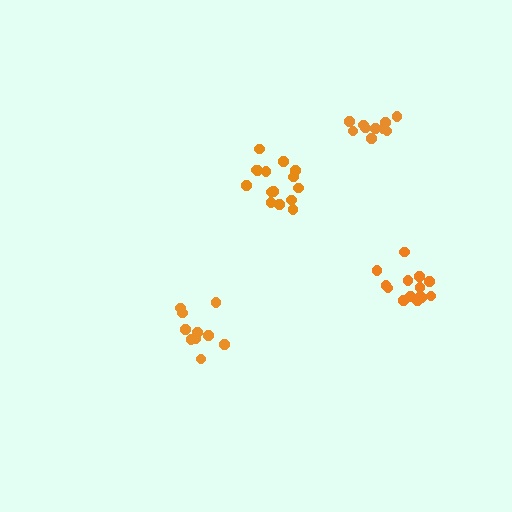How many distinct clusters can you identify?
There are 4 distinct clusters.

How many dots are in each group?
Group 1: 15 dots, Group 2: 14 dots, Group 3: 10 dots, Group 4: 10 dots (49 total).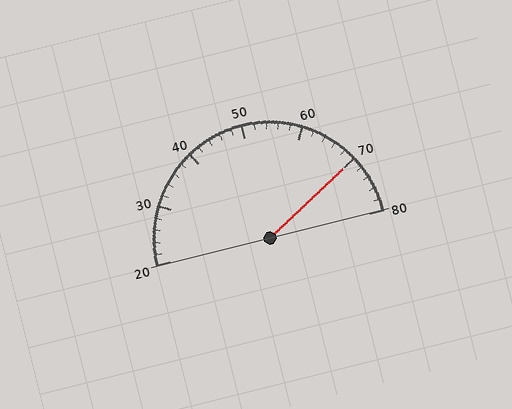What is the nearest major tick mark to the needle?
The nearest major tick mark is 70.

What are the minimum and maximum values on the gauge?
The gauge ranges from 20 to 80.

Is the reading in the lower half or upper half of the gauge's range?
The reading is in the upper half of the range (20 to 80).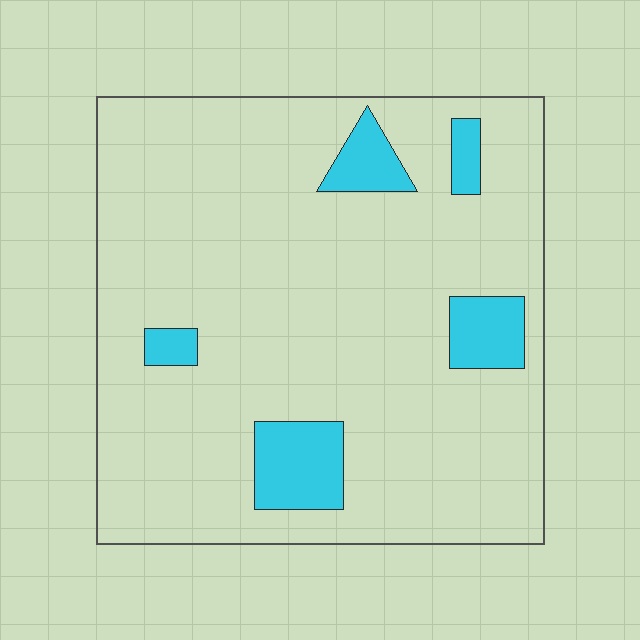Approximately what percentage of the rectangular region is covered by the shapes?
Approximately 10%.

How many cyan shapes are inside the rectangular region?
5.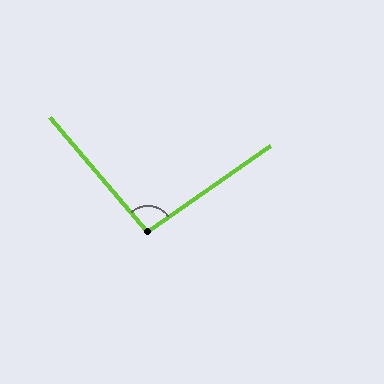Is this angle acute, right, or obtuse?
It is obtuse.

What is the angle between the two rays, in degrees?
Approximately 96 degrees.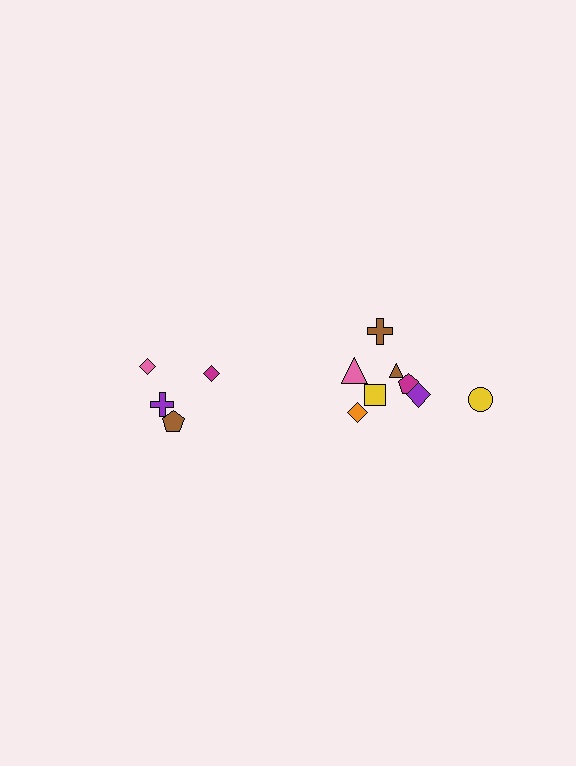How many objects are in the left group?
There are 4 objects.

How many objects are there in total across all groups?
There are 12 objects.